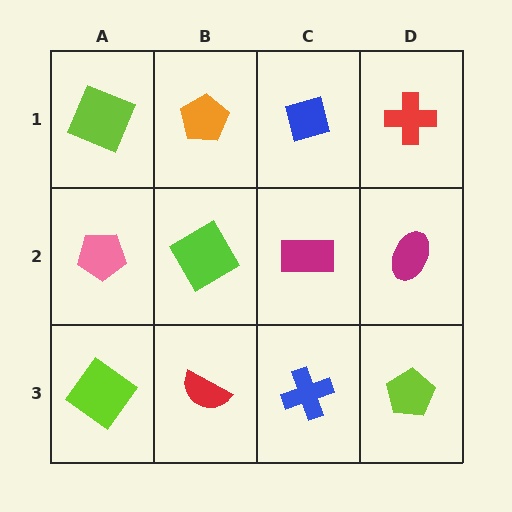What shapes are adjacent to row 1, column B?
A lime square (row 2, column B), a lime square (row 1, column A), a blue diamond (row 1, column C).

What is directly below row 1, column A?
A pink pentagon.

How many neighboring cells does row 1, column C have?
3.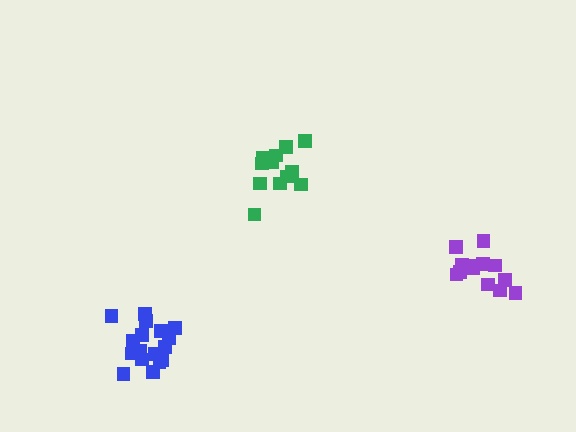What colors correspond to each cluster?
The clusters are colored: blue, purple, green.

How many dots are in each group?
Group 1: 17 dots, Group 2: 13 dots, Group 3: 13 dots (43 total).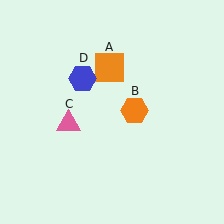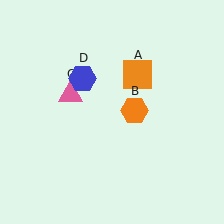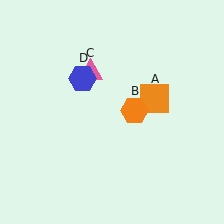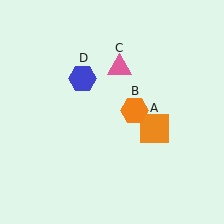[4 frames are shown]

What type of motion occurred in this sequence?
The orange square (object A), pink triangle (object C) rotated clockwise around the center of the scene.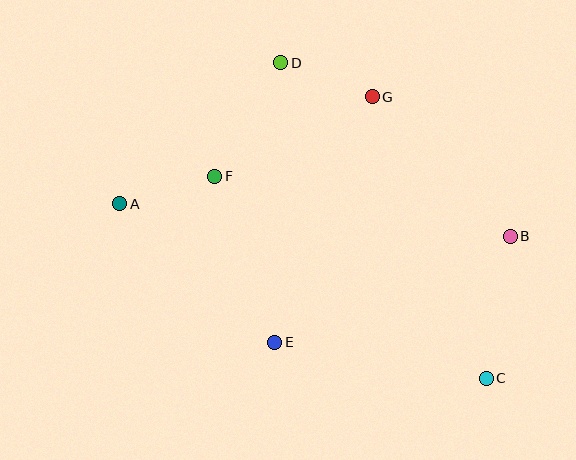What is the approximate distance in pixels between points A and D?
The distance between A and D is approximately 214 pixels.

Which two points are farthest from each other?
Points A and C are farthest from each other.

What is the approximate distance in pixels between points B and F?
The distance between B and F is approximately 302 pixels.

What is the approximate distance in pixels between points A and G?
The distance between A and G is approximately 274 pixels.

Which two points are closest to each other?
Points D and G are closest to each other.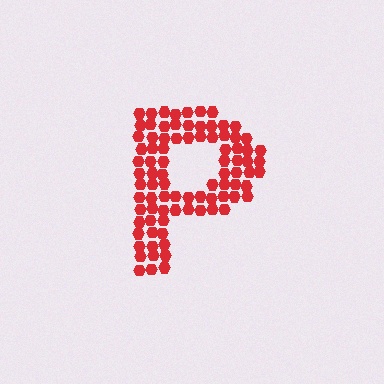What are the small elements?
The small elements are hexagons.